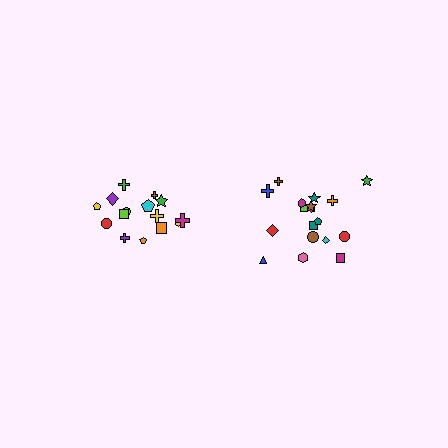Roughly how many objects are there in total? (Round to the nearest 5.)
Roughly 35 objects in total.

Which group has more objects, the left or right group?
The right group.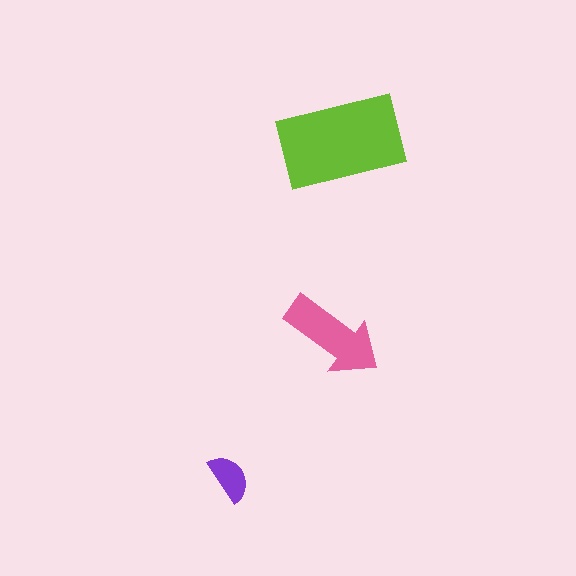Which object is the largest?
The lime rectangle.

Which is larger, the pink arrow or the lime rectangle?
The lime rectangle.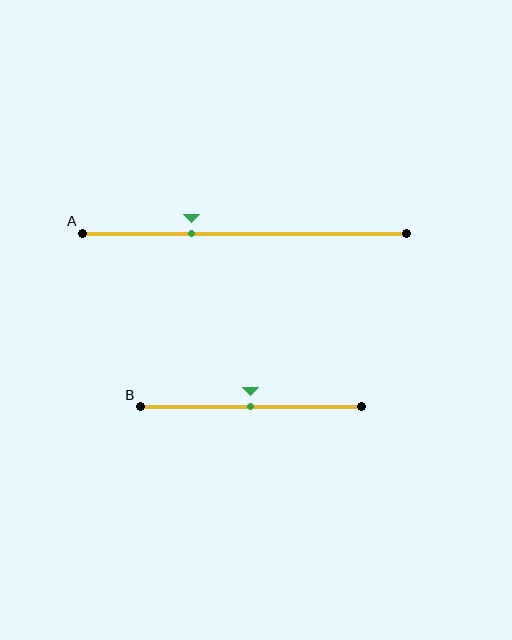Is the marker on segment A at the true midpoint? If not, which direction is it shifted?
No, the marker on segment A is shifted to the left by about 16% of the segment length.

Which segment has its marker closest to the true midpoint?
Segment B has its marker closest to the true midpoint.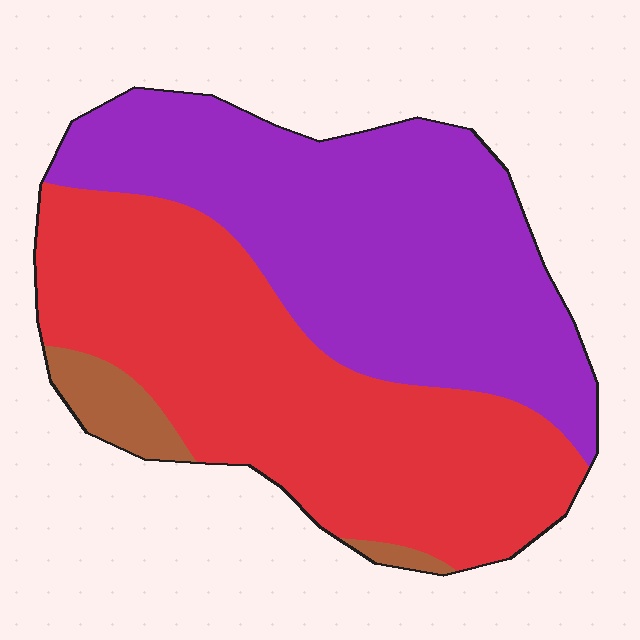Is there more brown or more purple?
Purple.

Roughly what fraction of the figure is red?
Red covers roughly 50% of the figure.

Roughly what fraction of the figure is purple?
Purple covers about 45% of the figure.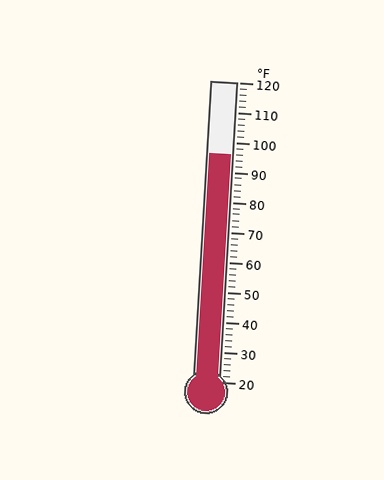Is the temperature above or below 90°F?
The temperature is above 90°F.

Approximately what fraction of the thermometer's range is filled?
The thermometer is filled to approximately 75% of its range.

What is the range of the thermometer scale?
The thermometer scale ranges from 20°F to 120°F.